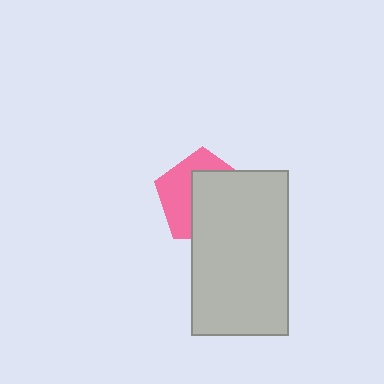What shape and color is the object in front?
The object in front is a light gray rectangle.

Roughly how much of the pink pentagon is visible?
A small part of it is visible (roughly 43%).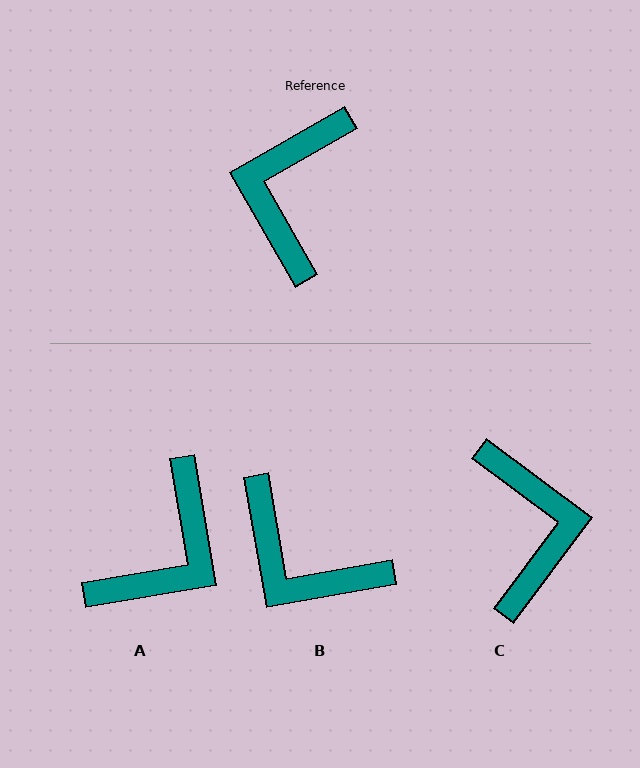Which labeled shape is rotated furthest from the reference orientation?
A, about 160 degrees away.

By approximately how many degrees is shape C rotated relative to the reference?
Approximately 156 degrees clockwise.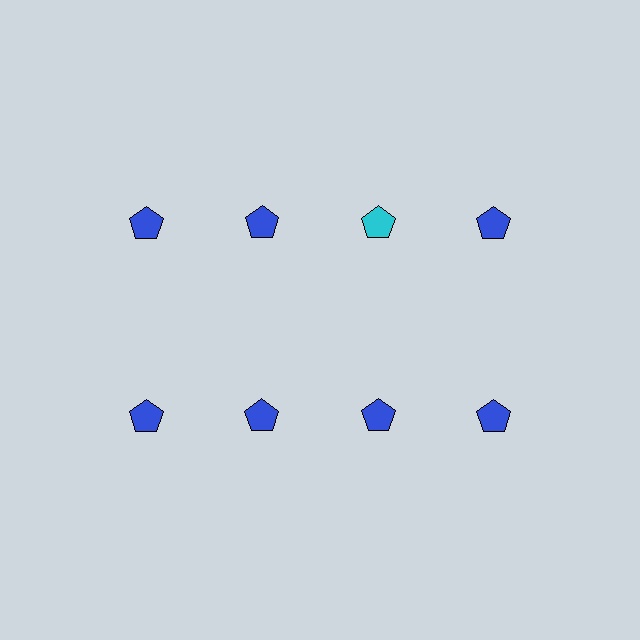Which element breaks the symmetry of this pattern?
The cyan pentagon in the top row, center column breaks the symmetry. All other shapes are blue pentagons.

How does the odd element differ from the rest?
It has a different color: cyan instead of blue.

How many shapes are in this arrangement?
There are 8 shapes arranged in a grid pattern.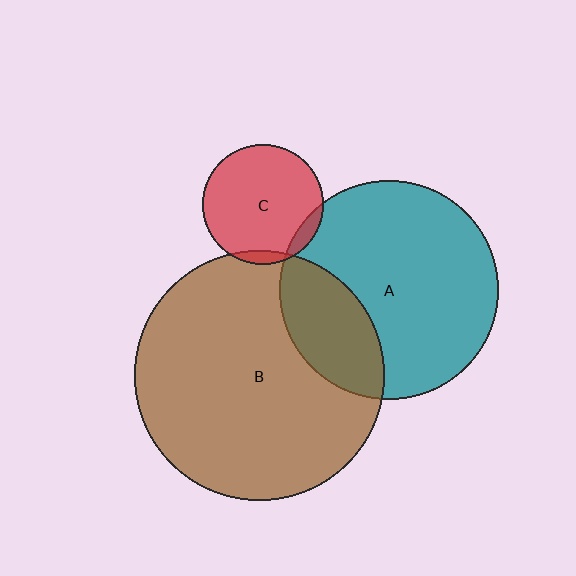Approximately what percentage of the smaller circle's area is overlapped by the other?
Approximately 5%.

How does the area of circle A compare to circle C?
Approximately 3.3 times.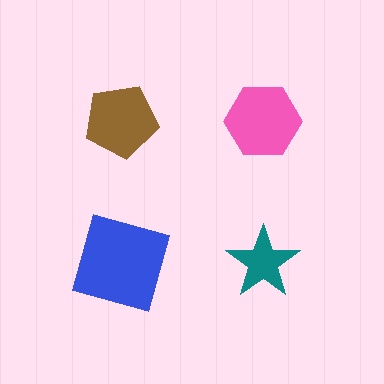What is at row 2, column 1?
A blue square.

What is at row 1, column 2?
A pink hexagon.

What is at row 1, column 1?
A brown pentagon.